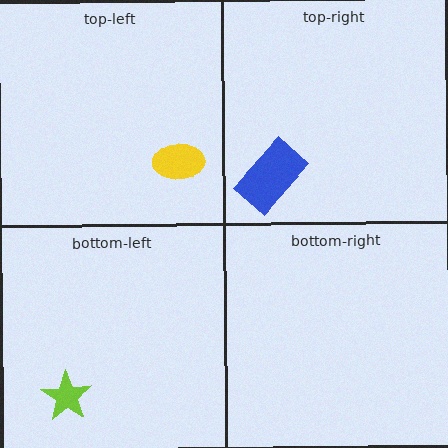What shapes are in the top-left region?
The yellow ellipse.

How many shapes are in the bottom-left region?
1.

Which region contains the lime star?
The bottom-left region.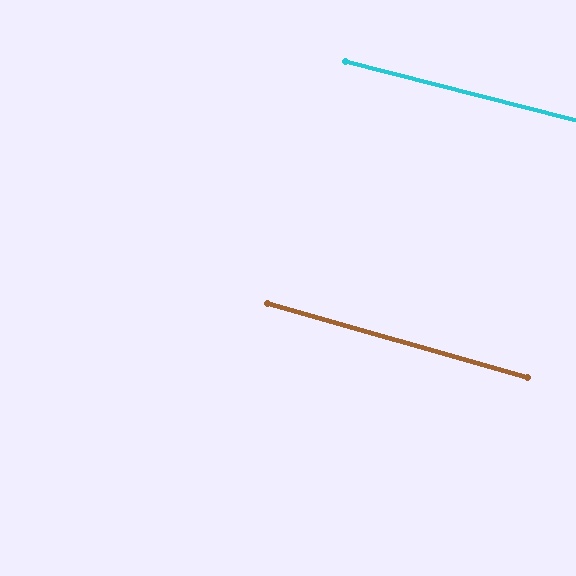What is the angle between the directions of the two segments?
Approximately 1 degree.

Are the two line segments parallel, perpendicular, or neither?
Parallel — their directions differ by only 1.5°.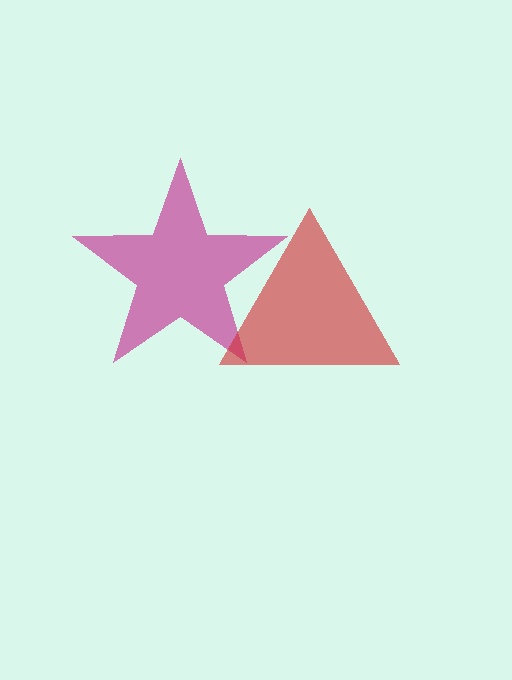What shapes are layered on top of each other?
The layered shapes are: a magenta star, a red triangle.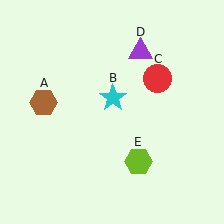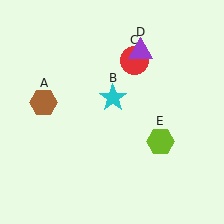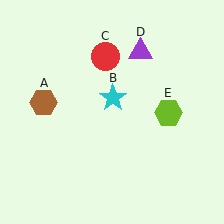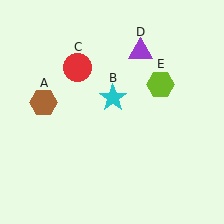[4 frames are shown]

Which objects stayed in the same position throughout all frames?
Brown hexagon (object A) and cyan star (object B) and purple triangle (object D) remained stationary.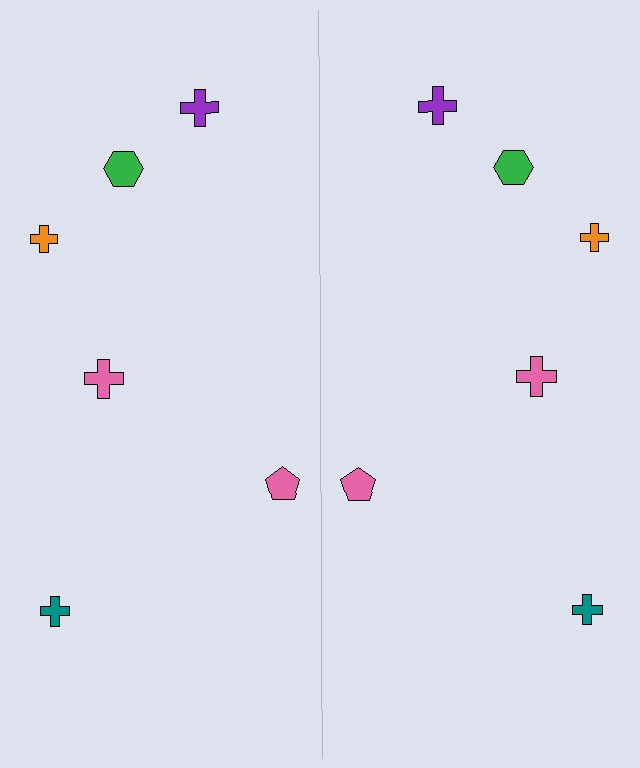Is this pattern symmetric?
Yes, this pattern has bilateral (reflection) symmetry.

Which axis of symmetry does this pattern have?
The pattern has a vertical axis of symmetry running through the center of the image.